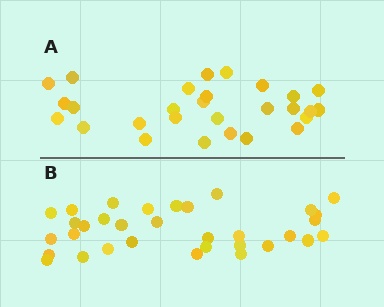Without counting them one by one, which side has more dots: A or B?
Region B (the bottom region) has more dots.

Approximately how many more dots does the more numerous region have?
Region B has about 5 more dots than region A.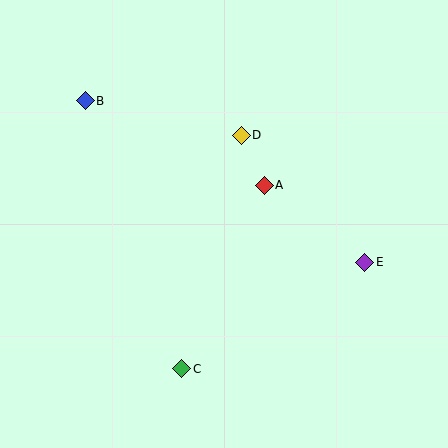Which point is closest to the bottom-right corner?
Point E is closest to the bottom-right corner.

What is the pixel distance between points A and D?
The distance between A and D is 55 pixels.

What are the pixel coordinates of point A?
Point A is at (264, 185).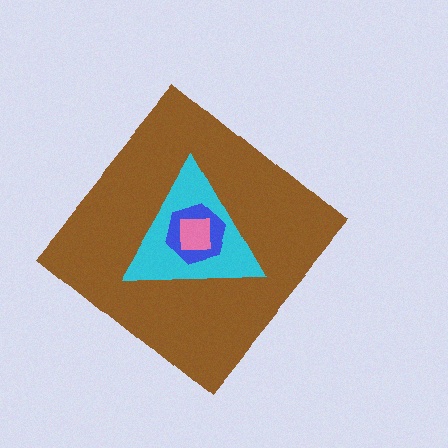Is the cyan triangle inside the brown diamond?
Yes.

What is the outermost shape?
The brown diamond.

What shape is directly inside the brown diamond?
The cyan triangle.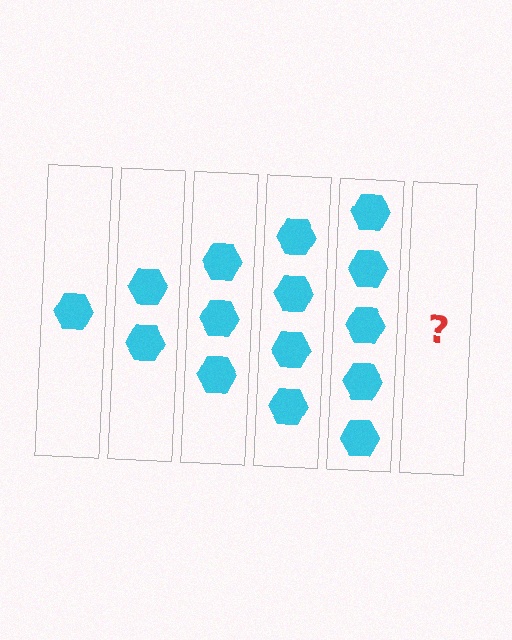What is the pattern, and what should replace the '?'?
The pattern is that each step adds one more hexagon. The '?' should be 6 hexagons.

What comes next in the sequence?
The next element should be 6 hexagons.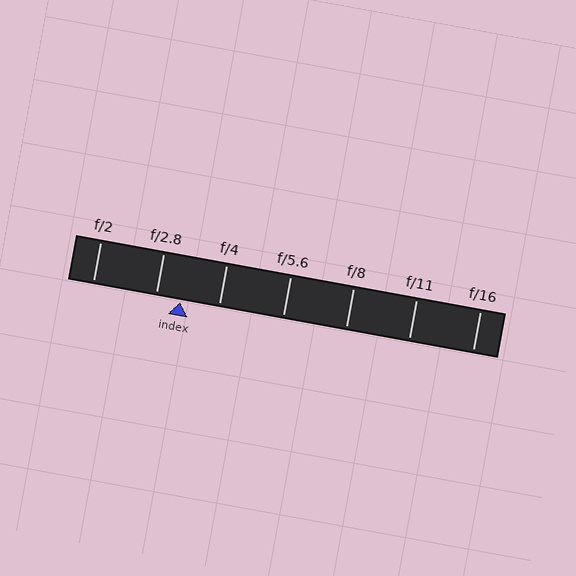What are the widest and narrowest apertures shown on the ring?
The widest aperture shown is f/2 and the narrowest is f/16.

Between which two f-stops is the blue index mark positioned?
The index mark is between f/2.8 and f/4.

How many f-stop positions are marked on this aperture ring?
There are 7 f-stop positions marked.